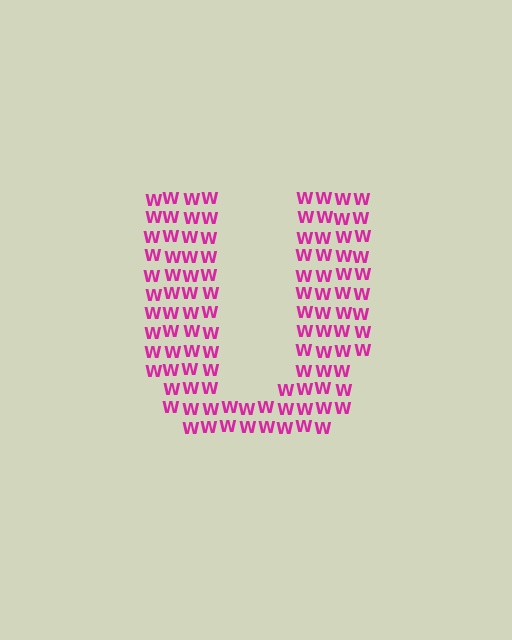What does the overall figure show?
The overall figure shows the letter U.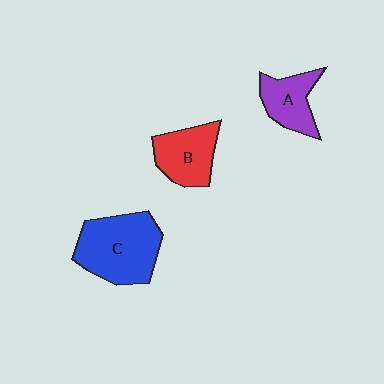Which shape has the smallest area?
Shape A (purple).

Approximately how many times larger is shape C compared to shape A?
Approximately 1.8 times.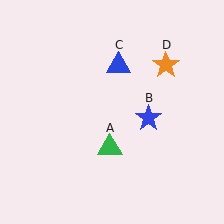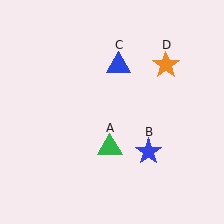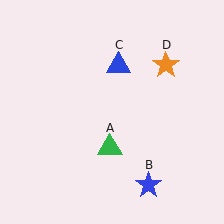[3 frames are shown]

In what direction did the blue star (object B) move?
The blue star (object B) moved down.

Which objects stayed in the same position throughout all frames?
Green triangle (object A) and blue triangle (object C) and orange star (object D) remained stationary.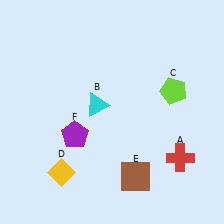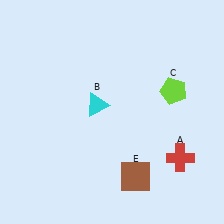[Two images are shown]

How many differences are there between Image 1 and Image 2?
There are 2 differences between the two images.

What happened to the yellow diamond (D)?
The yellow diamond (D) was removed in Image 2. It was in the bottom-left area of Image 1.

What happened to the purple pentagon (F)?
The purple pentagon (F) was removed in Image 2. It was in the bottom-left area of Image 1.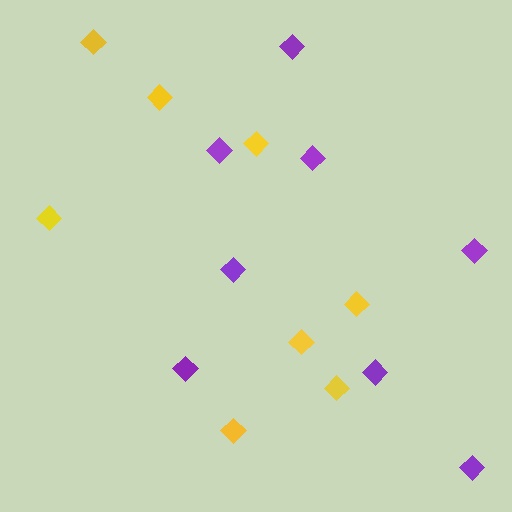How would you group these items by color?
There are 2 groups: one group of purple diamonds (8) and one group of yellow diamonds (8).